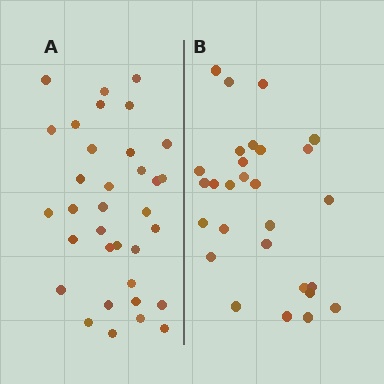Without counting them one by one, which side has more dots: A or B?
Region A (the left region) has more dots.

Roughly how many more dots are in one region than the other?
Region A has about 6 more dots than region B.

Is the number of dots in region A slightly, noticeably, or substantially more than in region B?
Region A has only slightly more — the two regions are fairly close. The ratio is roughly 1.2 to 1.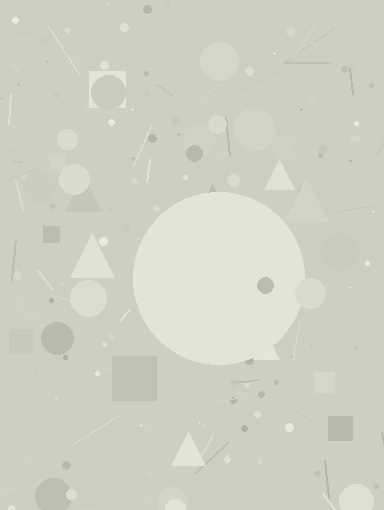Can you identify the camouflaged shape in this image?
The camouflaged shape is a circle.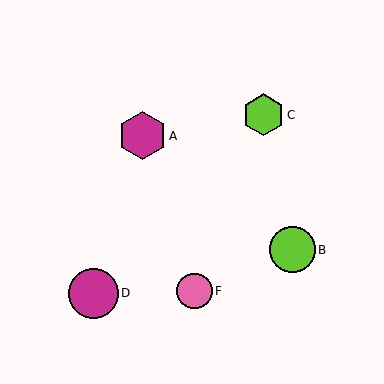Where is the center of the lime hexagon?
The center of the lime hexagon is at (263, 115).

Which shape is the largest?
The magenta circle (labeled D) is the largest.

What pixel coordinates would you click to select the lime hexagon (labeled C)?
Click at (263, 115) to select the lime hexagon C.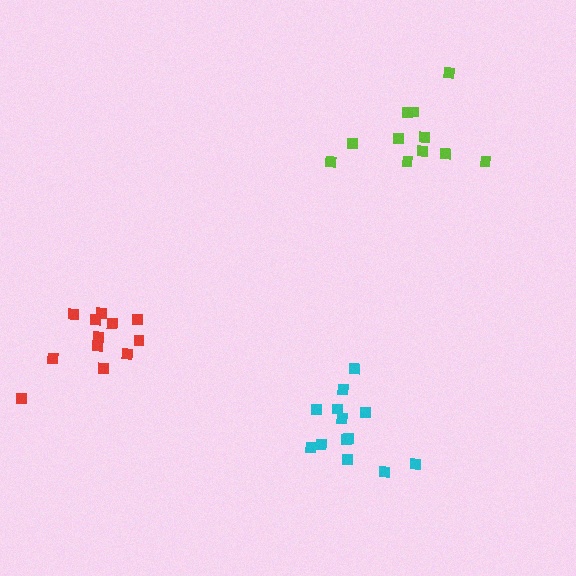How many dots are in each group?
Group 1: 13 dots, Group 2: 11 dots, Group 3: 12 dots (36 total).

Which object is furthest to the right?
The lime cluster is rightmost.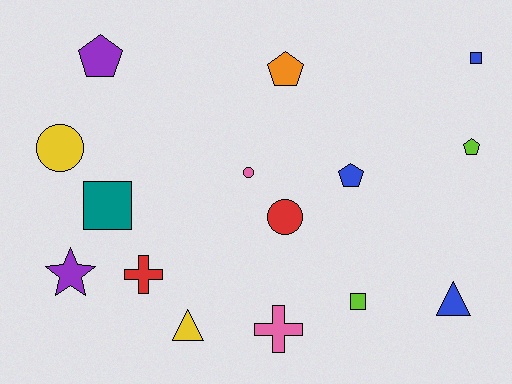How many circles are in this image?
There are 3 circles.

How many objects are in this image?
There are 15 objects.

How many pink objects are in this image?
There are 2 pink objects.